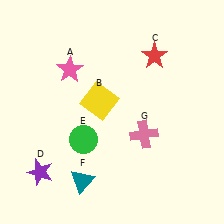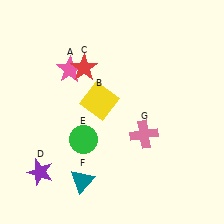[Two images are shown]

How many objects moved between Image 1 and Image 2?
1 object moved between the two images.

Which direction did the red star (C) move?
The red star (C) moved left.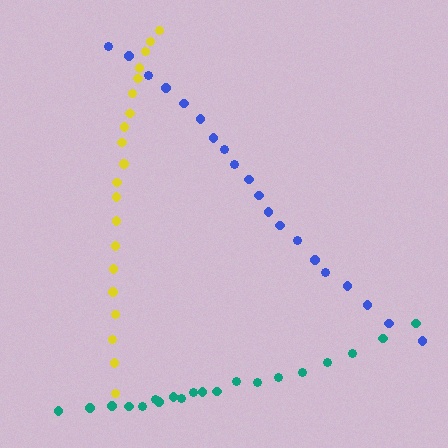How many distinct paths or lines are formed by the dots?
There are 3 distinct paths.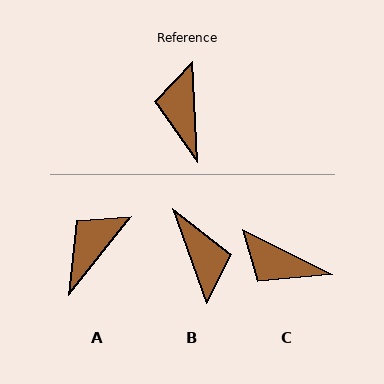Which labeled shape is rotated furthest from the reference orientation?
B, about 163 degrees away.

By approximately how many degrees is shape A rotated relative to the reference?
Approximately 42 degrees clockwise.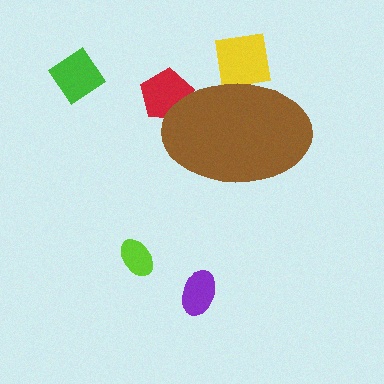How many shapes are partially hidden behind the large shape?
2 shapes are partially hidden.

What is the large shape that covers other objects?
A brown ellipse.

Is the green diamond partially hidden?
No, the green diamond is fully visible.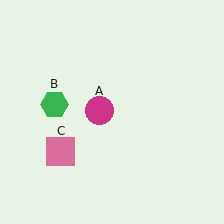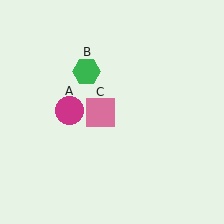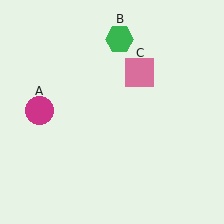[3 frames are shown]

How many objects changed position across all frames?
3 objects changed position: magenta circle (object A), green hexagon (object B), pink square (object C).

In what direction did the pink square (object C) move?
The pink square (object C) moved up and to the right.